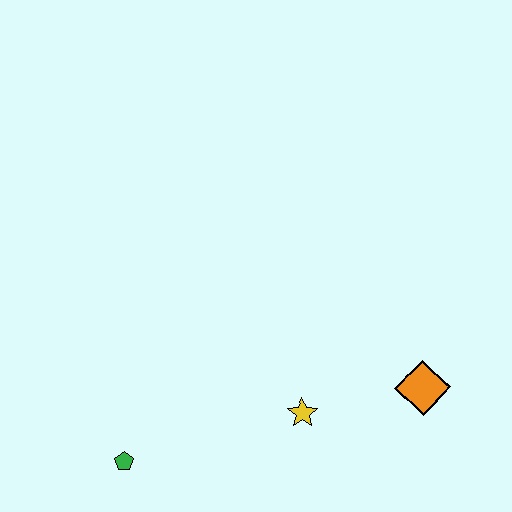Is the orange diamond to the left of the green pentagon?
No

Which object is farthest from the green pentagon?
The orange diamond is farthest from the green pentagon.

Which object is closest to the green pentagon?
The yellow star is closest to the green pentagon.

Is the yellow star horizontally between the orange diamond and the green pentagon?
Yes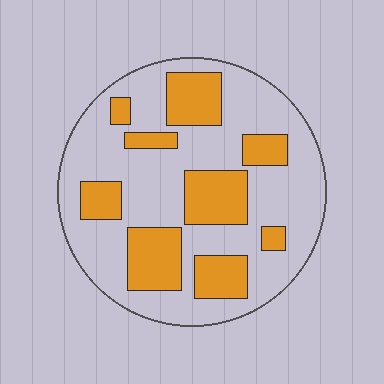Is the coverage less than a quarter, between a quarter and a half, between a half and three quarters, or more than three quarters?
Between a quarter and a half.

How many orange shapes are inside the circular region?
9.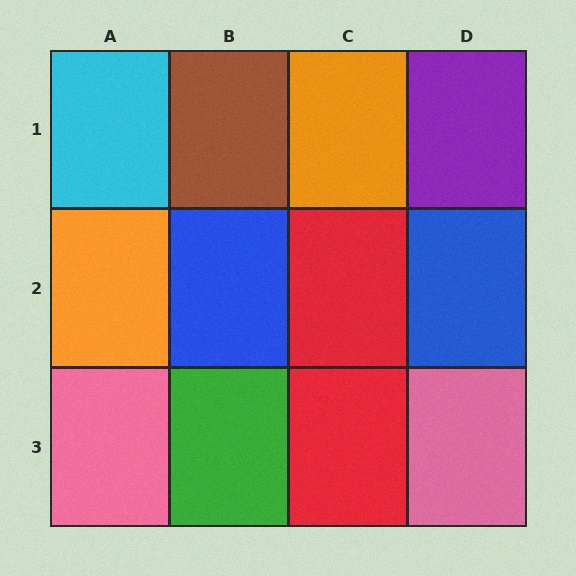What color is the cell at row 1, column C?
Orange.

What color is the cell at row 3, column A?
Pink.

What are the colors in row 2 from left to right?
Orange, blue, red, blue.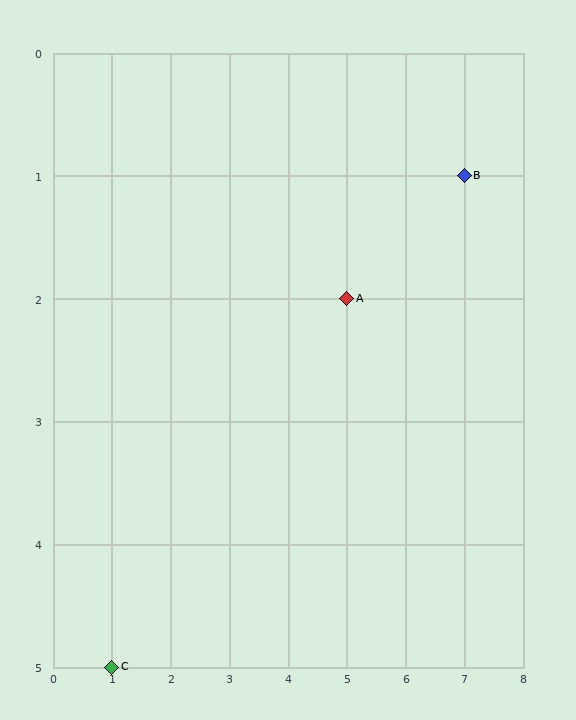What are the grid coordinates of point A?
Point A is at grid coordinates (5, 2).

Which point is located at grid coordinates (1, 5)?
Point C is at (1, 5).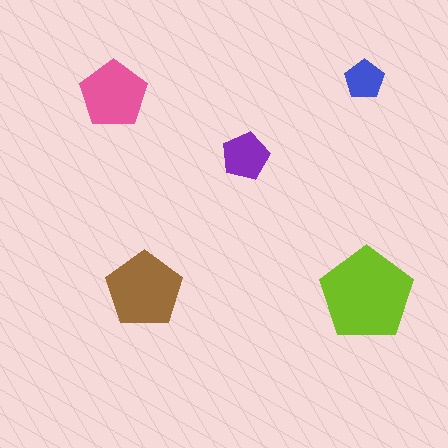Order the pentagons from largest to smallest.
the lime one, the brown one, the pink one, the purple one, the blue one.